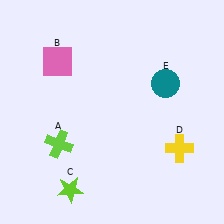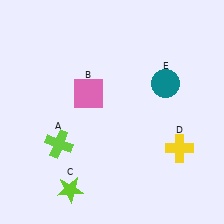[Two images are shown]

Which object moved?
The pink square (B) moved down.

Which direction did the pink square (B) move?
The pink square (B) moved down.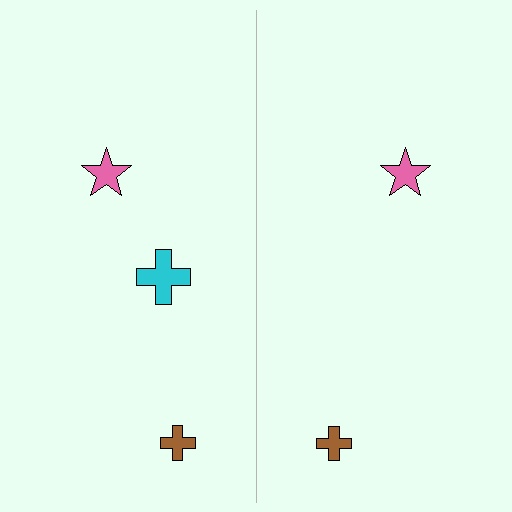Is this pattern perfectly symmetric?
No, the pattern is not perfectly symmetric. A cyan cross is missing from the right side.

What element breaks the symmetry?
A cyan cross is missing from the right side.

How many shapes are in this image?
There are 5 shapes in this image.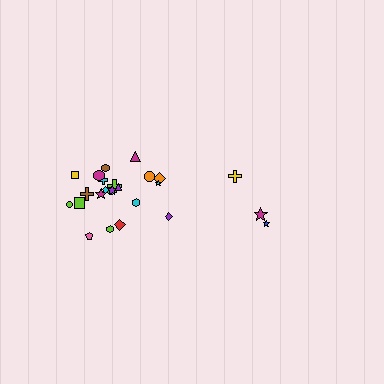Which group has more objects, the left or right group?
The left group.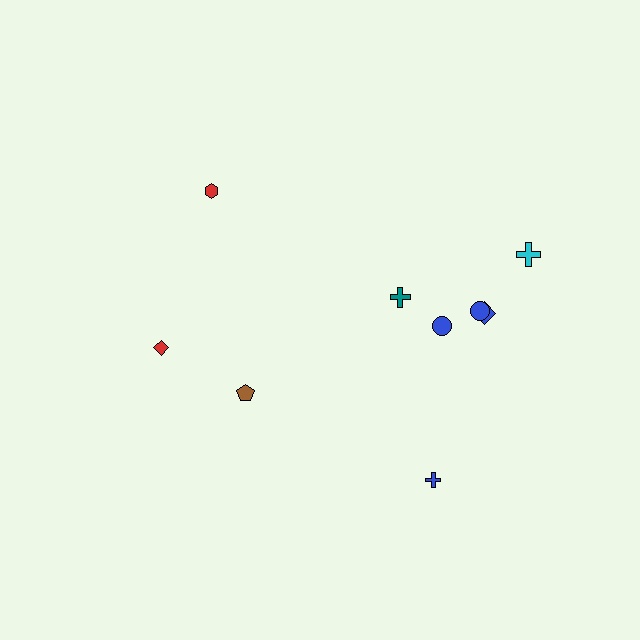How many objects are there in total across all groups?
There are 9 objects.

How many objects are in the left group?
There are 3 objects.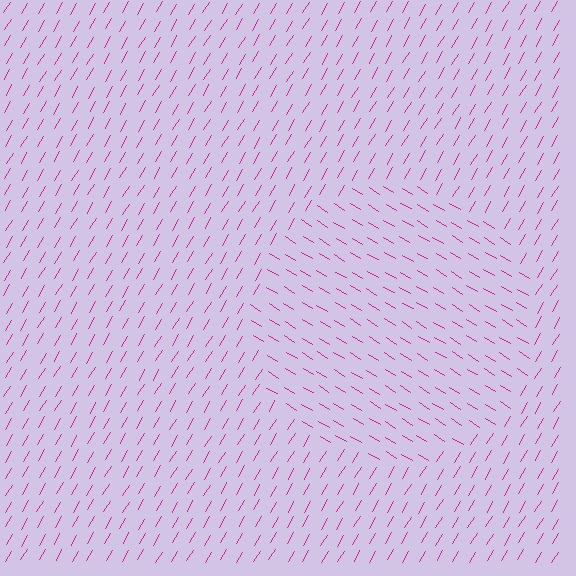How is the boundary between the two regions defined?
The boundary is defined purely by a change in line orientation (approximately 89 degrees difference). All lines are the same color and thickness.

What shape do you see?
I see a circle.